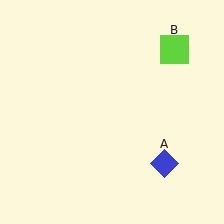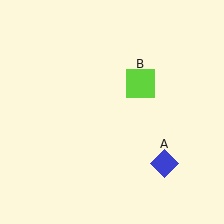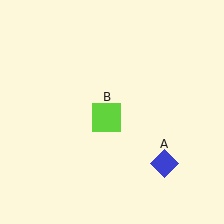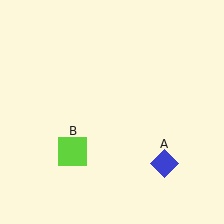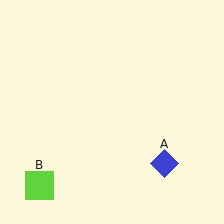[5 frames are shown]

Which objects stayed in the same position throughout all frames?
Blue diamond (object A) remained stationary.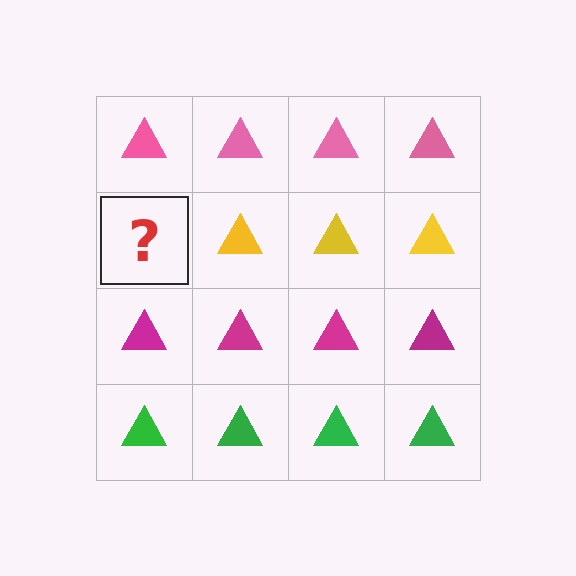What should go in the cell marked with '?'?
The missing cell should contain a yellow triangle.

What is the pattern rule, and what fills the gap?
The rule is that each row has a consistent color. The gap should be filled with a yellow triangle.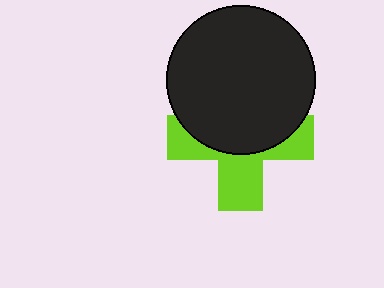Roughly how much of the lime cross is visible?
About half of it is visible (roughly 46%).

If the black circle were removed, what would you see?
You would see the complete lime cross.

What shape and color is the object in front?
The object in front is a black circle.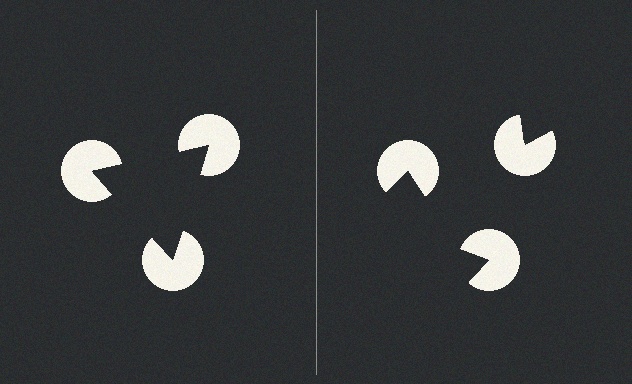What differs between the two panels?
The pac-man discs are positioned identically on both sides; only the wedge orientations differ. On the left they align to a triangle; on the right they are misaligned.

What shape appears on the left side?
An illusory triangle.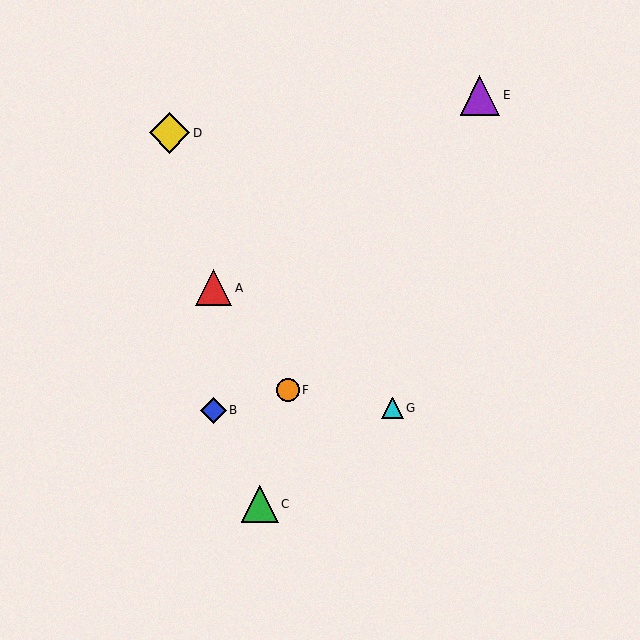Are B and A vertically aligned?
Yes, both are at x≈213.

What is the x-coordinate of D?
Object D is at x≈170.